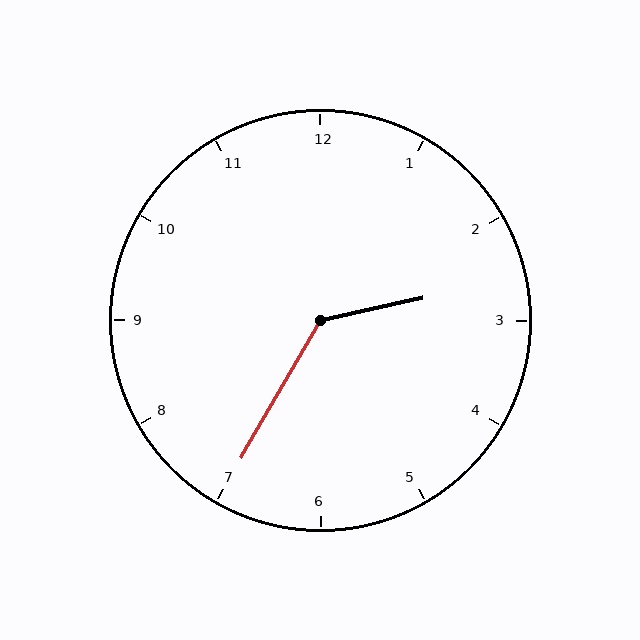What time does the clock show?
2:35.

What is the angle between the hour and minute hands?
Approximately 132 degrees.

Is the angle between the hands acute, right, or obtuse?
It is obtuse.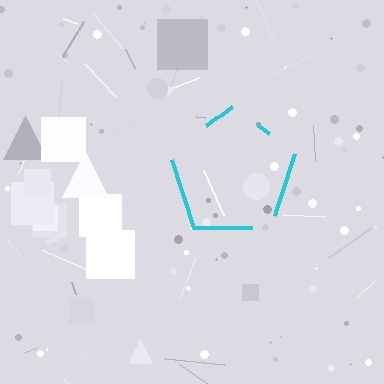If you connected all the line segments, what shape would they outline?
They would outline a pentagon.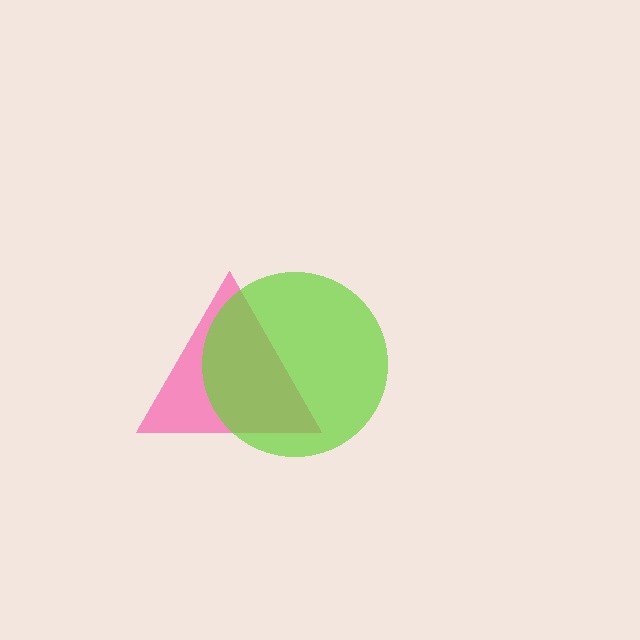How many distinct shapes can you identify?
There are 2 distinct shapes: a pink triangle, a lime circle.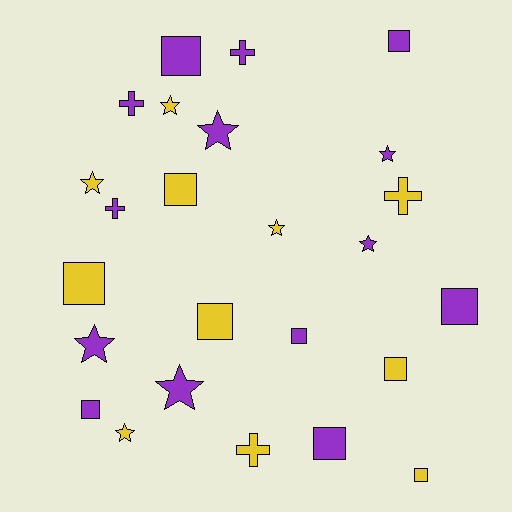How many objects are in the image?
There are 25 objects.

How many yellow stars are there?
There are 4 yellow stars.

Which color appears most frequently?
Purple, with 14 objects.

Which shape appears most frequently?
Square, with 11 objects.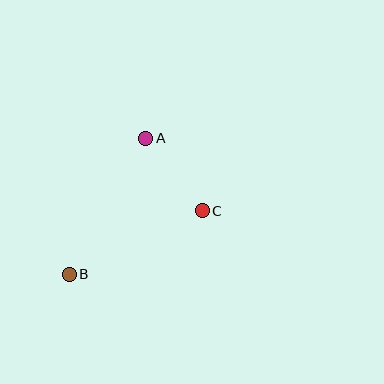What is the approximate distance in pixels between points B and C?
The distance between B and C is approximately 147 pixels.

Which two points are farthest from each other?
Points A and B are farthest from each other.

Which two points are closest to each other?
Points A and C are closest to each other.